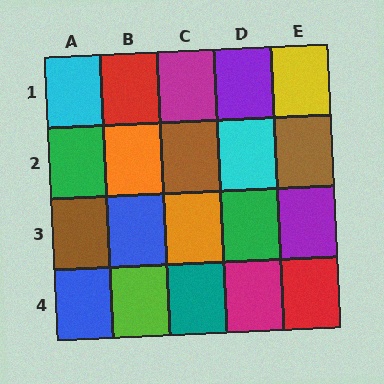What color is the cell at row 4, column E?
Red.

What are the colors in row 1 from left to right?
Cyan, red, magenta, purple, yellow.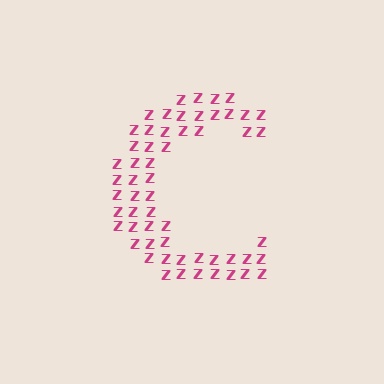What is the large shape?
The large shape is the letter C.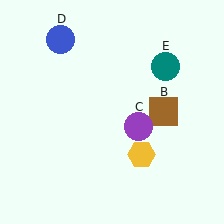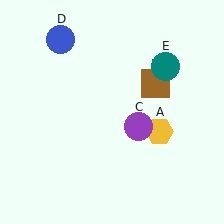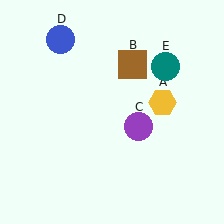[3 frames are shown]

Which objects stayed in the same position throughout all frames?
Purple circle (object C) and blue circle (object D) and teal circle (object E) remained stationary.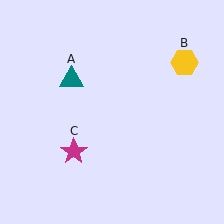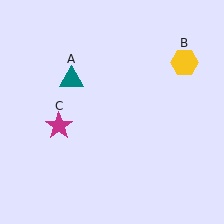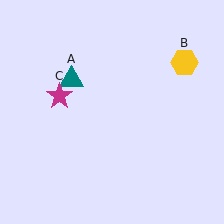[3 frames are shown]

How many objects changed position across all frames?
1 object changed position: magenta star (object C).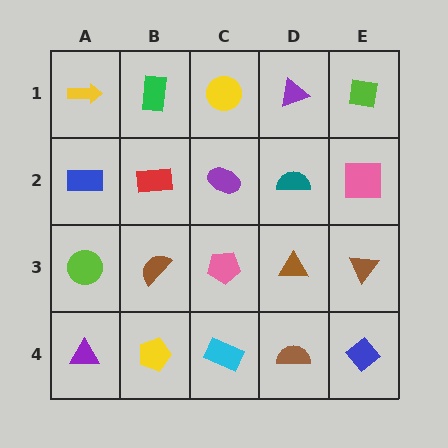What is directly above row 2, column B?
A green rectangle.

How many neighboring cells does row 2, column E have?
3.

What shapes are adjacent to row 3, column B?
A red rectangle (row 2, column B), a yellow pentagon (row 4, column B), a lime circle (row 3, column A), a pink pentagon (row 3, column C).